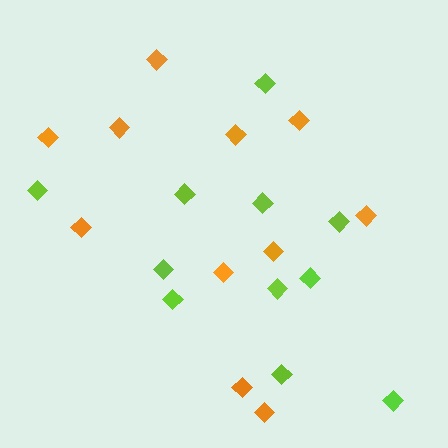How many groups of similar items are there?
There are 2 groups: one group of lime diamonds (11) and one group of orange diamonds (11).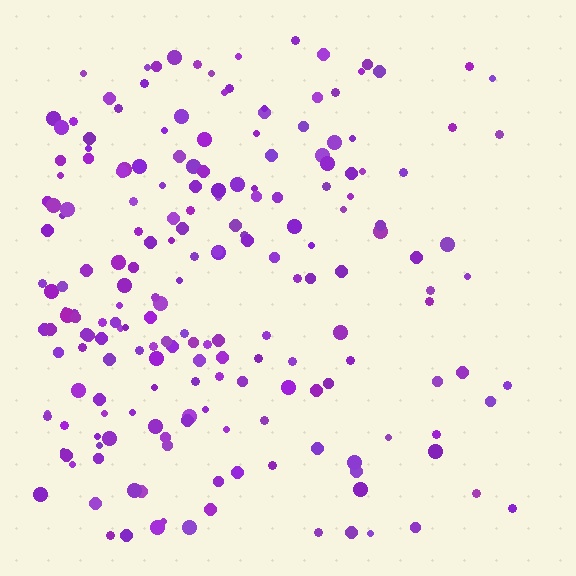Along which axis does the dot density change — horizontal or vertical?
Horizontal.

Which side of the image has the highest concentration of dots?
The left.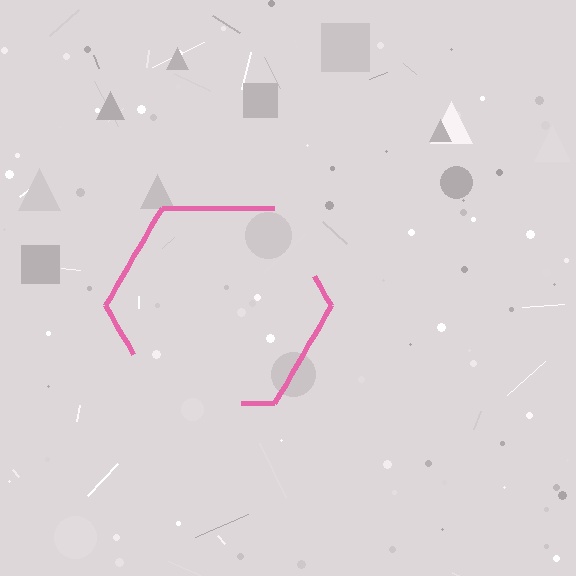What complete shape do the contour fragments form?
The contour fragments form a hexagon.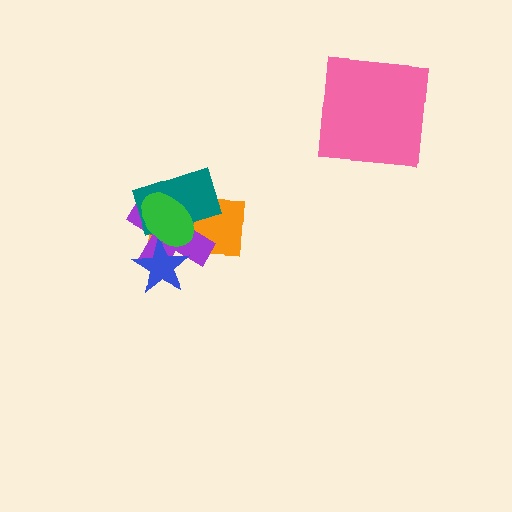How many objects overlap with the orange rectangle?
4 objects overlap with the orange rectangle.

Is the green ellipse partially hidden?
No, no other shape covers it.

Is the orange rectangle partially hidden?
Yes, it is partially covered by another shape.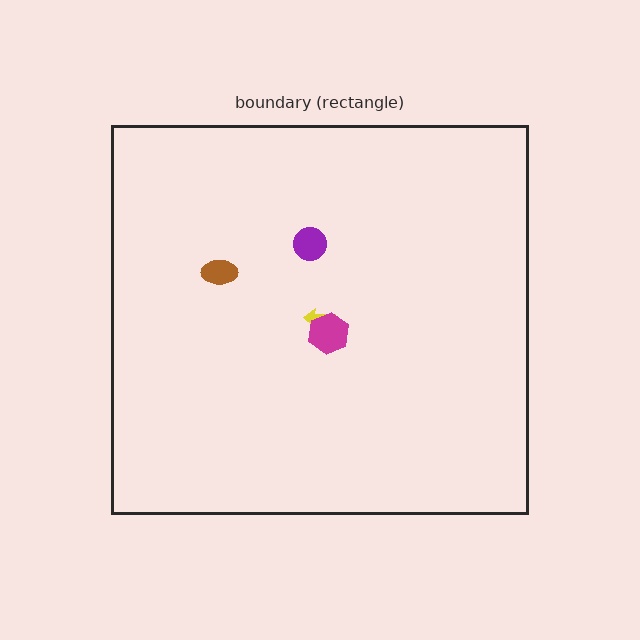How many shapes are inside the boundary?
4 inside, 0 outside.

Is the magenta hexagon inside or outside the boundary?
Inside.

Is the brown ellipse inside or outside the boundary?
Inside.